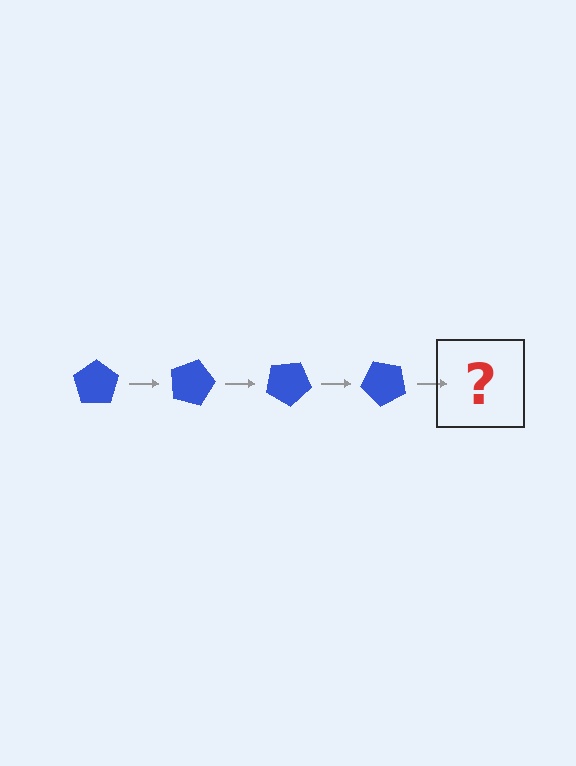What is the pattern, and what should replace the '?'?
The pattern is that the pentagon rotates 15 degrees each step. The '?' should be a blue pentagon rotated 60 degrees.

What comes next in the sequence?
The next element should be a blue pentagon rotated 60 degrees.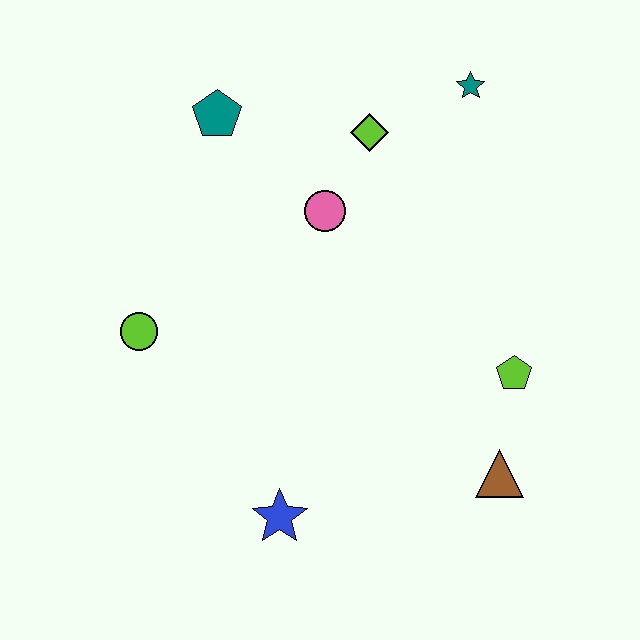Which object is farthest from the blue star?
The teal star is farthest from the blue star.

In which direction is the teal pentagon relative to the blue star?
The teal pentagon is above the blue star.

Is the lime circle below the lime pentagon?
No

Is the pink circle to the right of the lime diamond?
No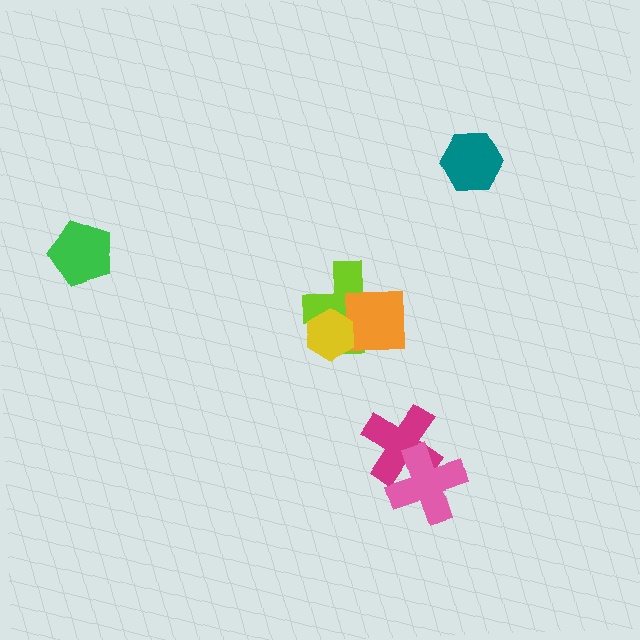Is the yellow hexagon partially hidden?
No, no other shape covers it.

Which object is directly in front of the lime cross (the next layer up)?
The orange square is directly in front of the lime cross.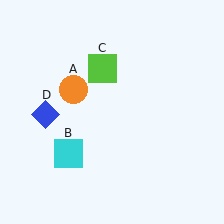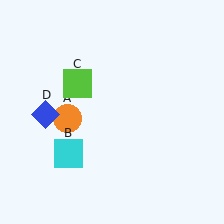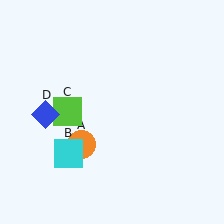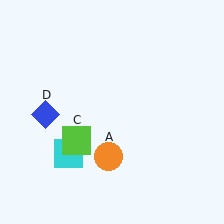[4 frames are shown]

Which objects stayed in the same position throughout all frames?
Cyan square (object B) and blue diamond (object D) remained stationary.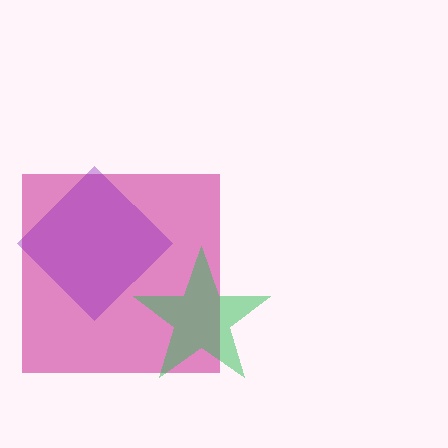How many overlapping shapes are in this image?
There are 3 overlapping shapes in the image.